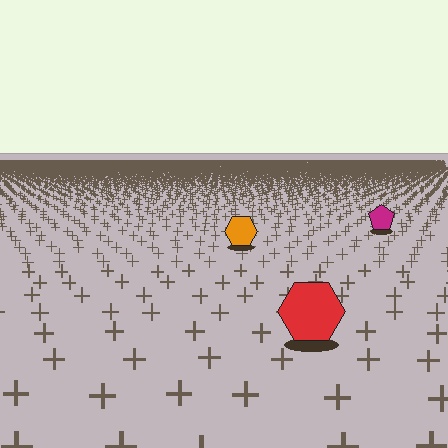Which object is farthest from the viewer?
The magenta pentagon is farthest from the viewer. It appears smaller and the ground texture around it is denser.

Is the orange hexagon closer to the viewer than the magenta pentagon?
Yes. The orange hexagon is closer — you can tell from the texture gradient: the ground texture is coarser near it.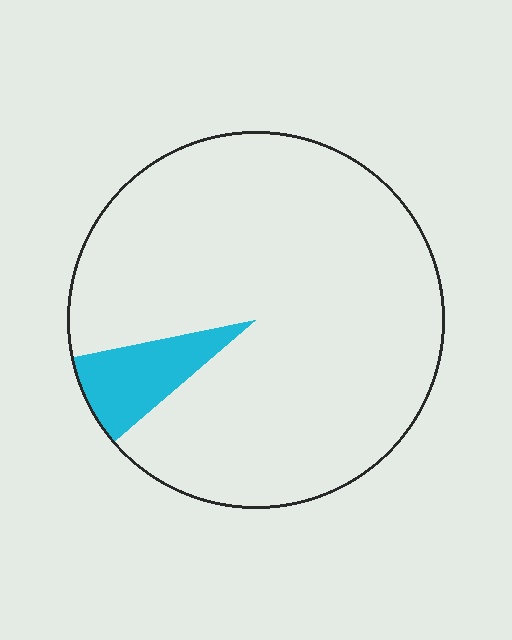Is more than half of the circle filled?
No.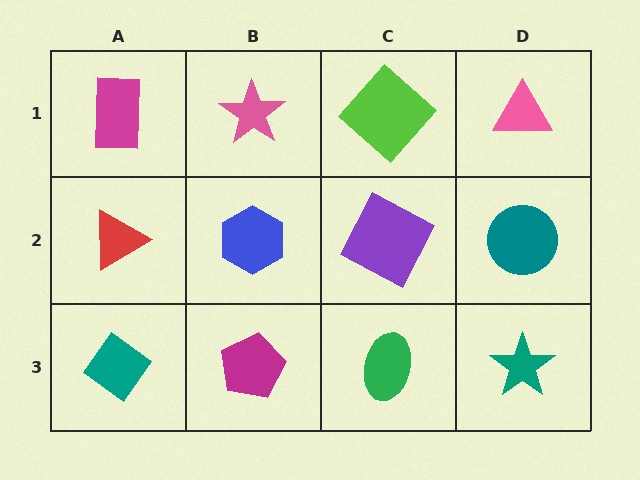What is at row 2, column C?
A purple square.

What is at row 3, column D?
A teal star.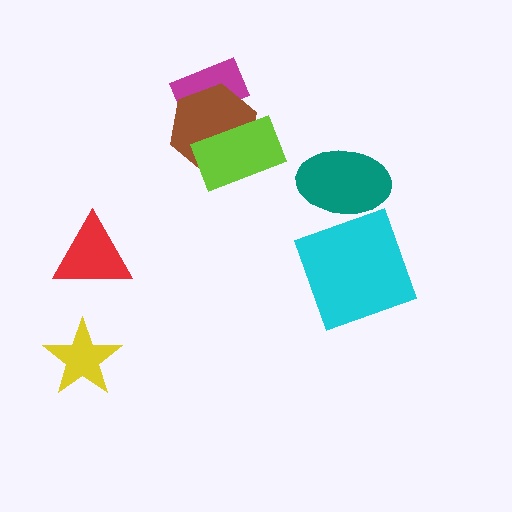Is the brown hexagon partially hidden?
Yes, it is partially covered by another shape.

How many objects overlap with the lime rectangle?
1 object overlaps with the lime rectangle.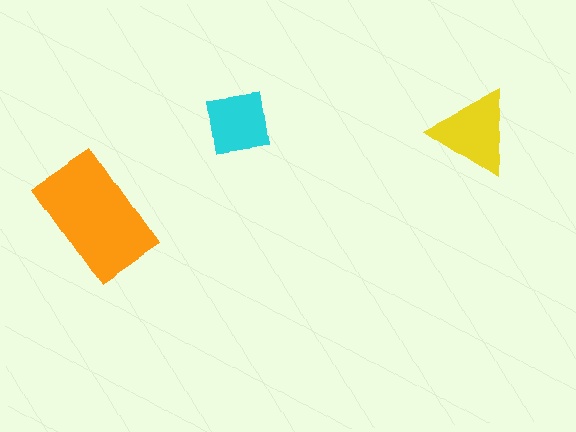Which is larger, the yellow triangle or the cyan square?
The yellow triangle.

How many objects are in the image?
There are 3 objects in the image.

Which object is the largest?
The orange rectangle.